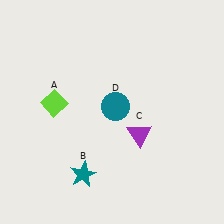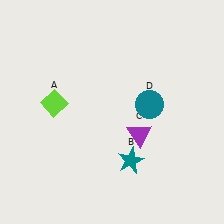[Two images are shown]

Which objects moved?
The objects that moved are: the teal star (B), the teal circle (D).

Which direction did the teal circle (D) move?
The teal circle (D) moved right.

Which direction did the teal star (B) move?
The teal star (B) moved right.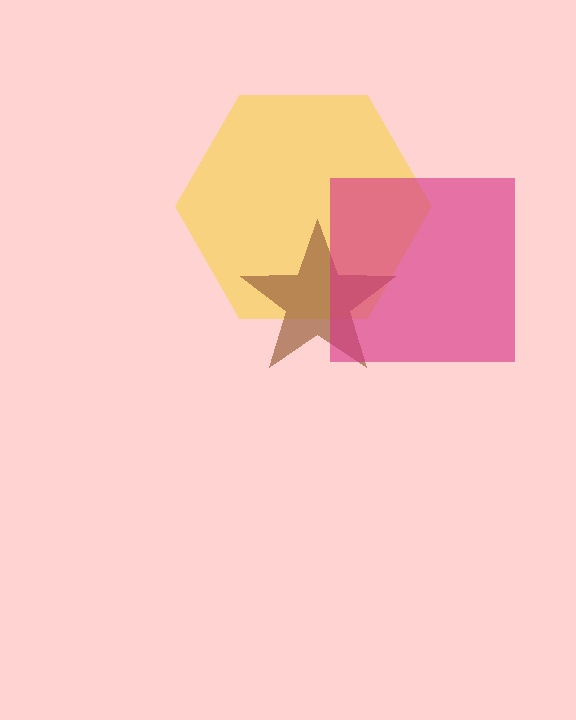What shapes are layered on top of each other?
The layered shapes are: a yellow hexagon, a brown star, a magenta square.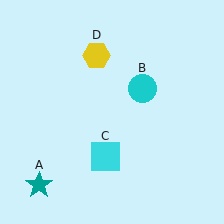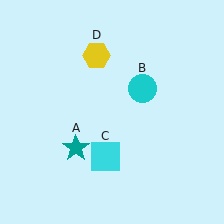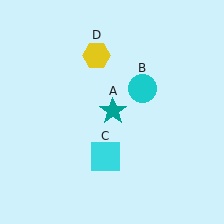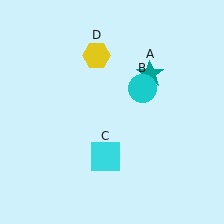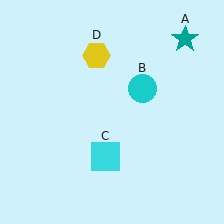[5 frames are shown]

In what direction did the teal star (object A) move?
The teal star (object A) moved up and to the right.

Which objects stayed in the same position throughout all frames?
Cyan circle (object B) and cyan square (object C) and yellow hexagon (object D) remained stationary.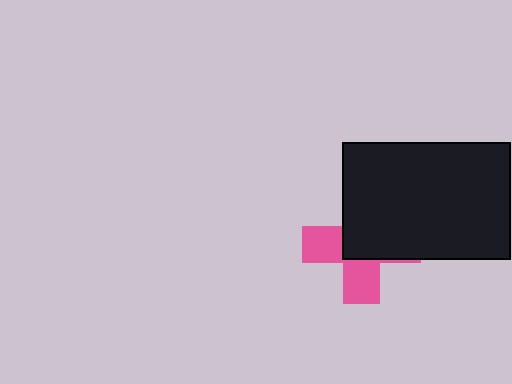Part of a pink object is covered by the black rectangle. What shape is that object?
It is a cross.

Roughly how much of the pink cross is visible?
A small part of it is visible (roughly 44%).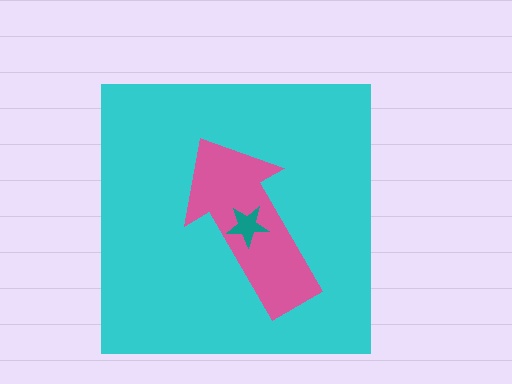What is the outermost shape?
The cyan square.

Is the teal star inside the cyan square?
Yes.